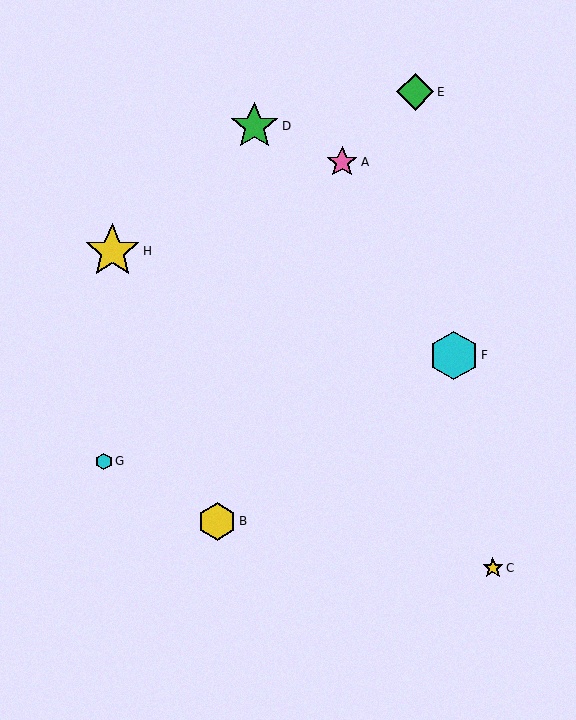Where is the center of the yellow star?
The center of the yellow star is at (493, 568).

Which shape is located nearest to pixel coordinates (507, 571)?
The yellow star (labeled C) at (493, 568) is nearest to that location.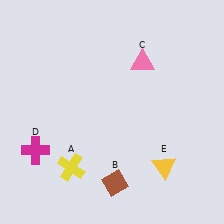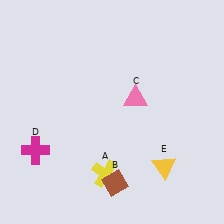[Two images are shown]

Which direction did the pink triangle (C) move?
The pink triangle (C) moved down.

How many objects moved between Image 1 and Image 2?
2 objects moved between the two images.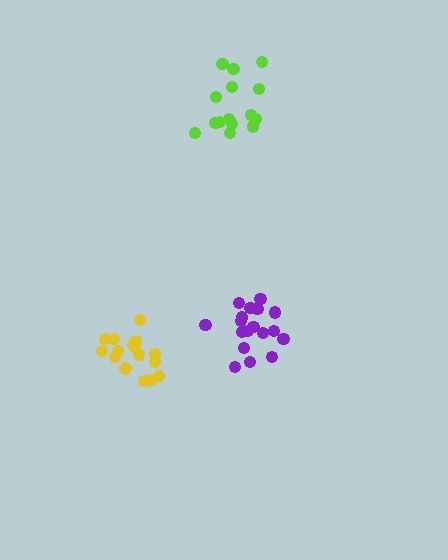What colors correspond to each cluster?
The clusters are colored: lime, yellow, purple.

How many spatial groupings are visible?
There are 3 spatial groupings.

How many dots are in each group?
Group 1: 15 dots, Group 2: 16 dots, Group 3: 18 dots (49 total).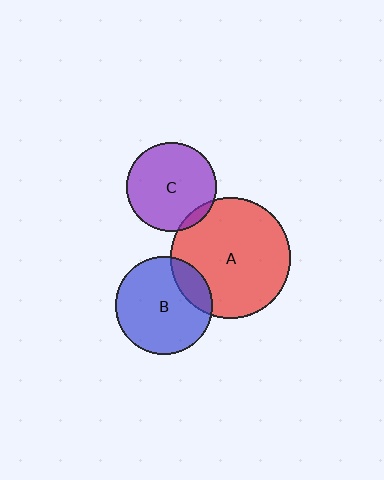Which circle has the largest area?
Circle A (red).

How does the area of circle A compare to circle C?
Approximately 1.8 times.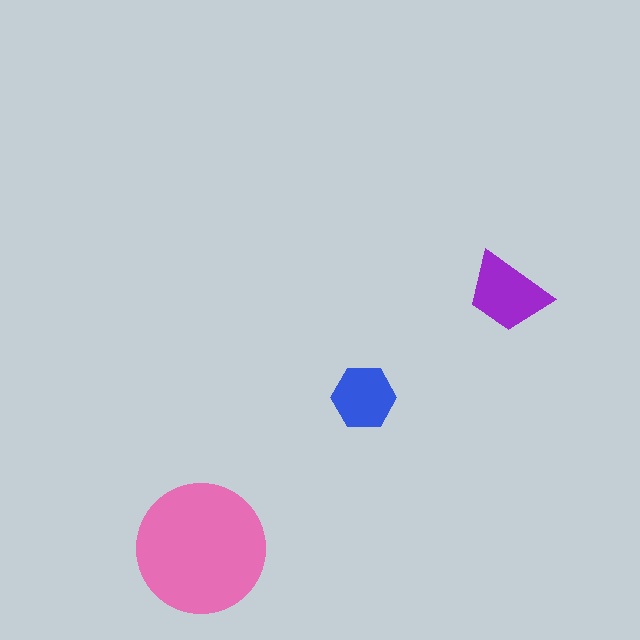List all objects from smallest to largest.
The blue hexagon, the purple trapezoid, the pink circle.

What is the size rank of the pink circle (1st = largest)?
1st.